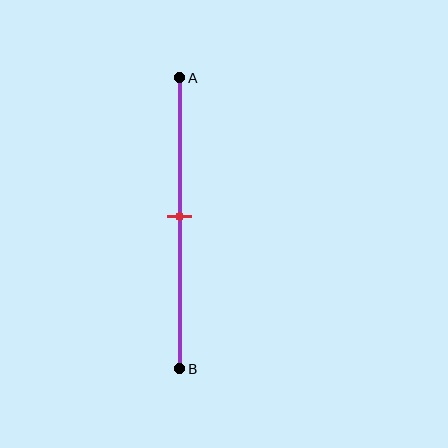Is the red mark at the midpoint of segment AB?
Yes, the mark is approximately at the midpoint.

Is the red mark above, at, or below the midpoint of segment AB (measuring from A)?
The red mark is approximately at the midpoint of segment AB.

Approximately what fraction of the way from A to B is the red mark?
The red mark is approximately 50% of the way from A to B.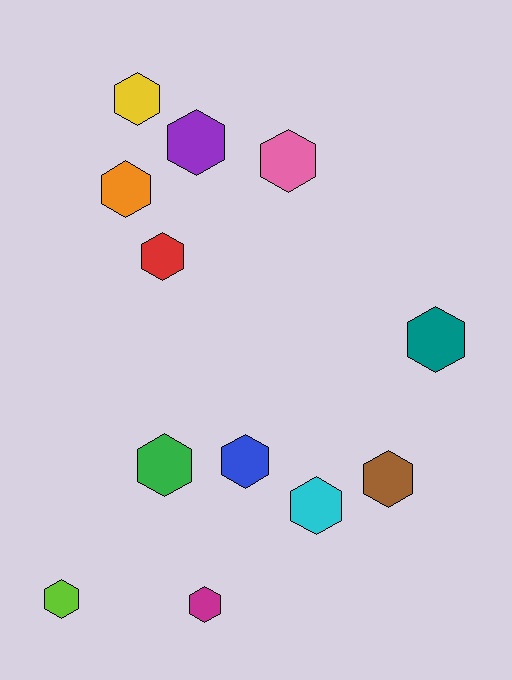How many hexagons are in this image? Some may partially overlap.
There are 12 hexagons.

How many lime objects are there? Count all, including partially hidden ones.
There is 1 lime object.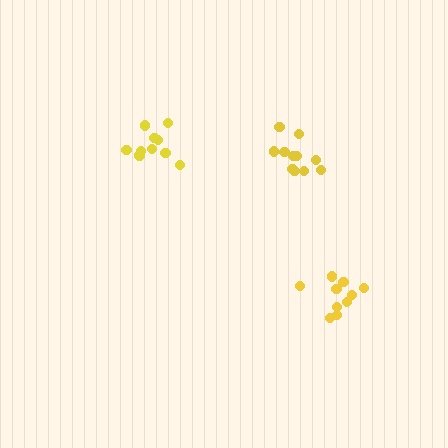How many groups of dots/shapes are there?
There are 3 groups.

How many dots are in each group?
Group 1: 11 dots, Group 2: 10 dots, Group 3: 10 dots (31 total).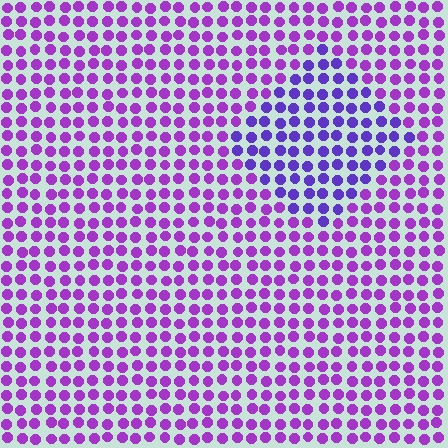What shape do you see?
I see a diamond.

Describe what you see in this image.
The image is filled with small purple elements in a uniform arrangement. A diamond-shaped region is visible where the elements are tinted to a slightly different hue, forming a subtle color boundary.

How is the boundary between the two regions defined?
The boundary is defined purely by a slight shift in hue (about 28 degrees). Spacing, size, and orientation are identical on both sides.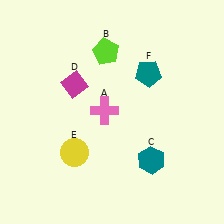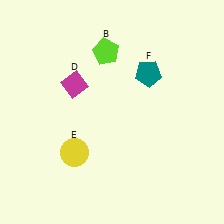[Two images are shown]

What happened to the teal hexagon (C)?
The teal hexagon (C) was removed in Image 2. It was in the bottom-right area of Image 1.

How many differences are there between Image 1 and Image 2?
There are 2 differences between the two images.